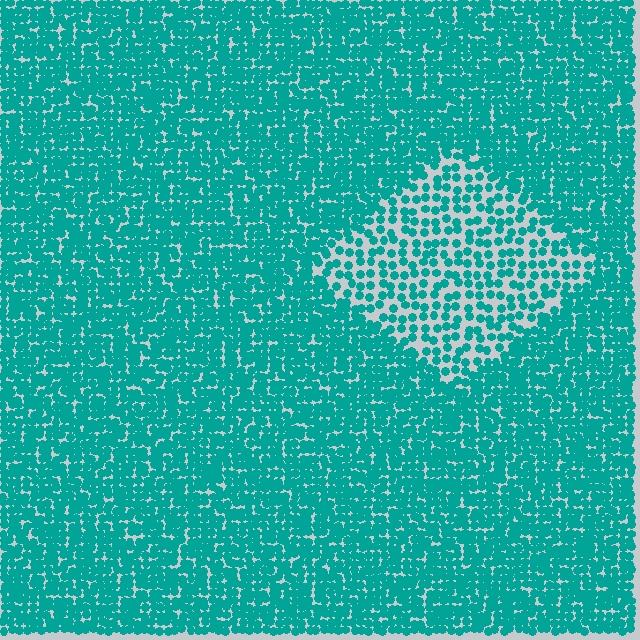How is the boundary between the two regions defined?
The boundary is defined by a change in element density (approximately 2.1x ratio). All elements are the same color, size, and shape.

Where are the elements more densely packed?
The elements are more densely packed outside the diamond boundary.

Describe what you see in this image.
The image contains small teal elements arranged at two different densities. A diamond-shaped region is visible where the elements are less densely packed than the surrounding area.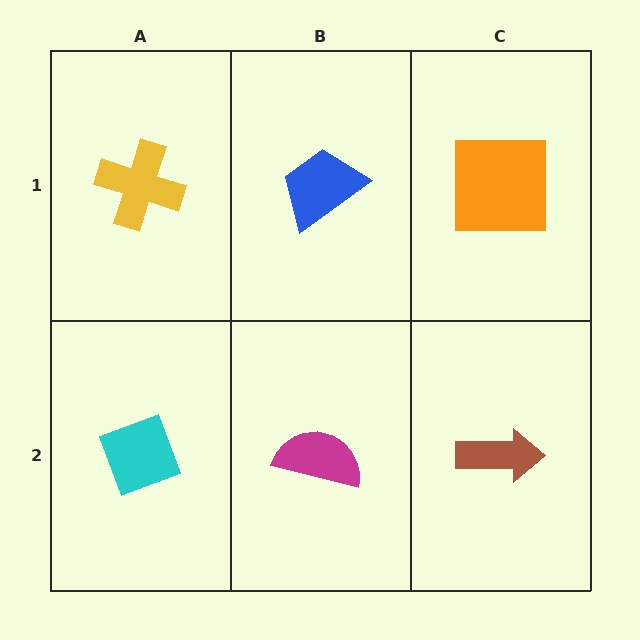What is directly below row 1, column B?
A magenta semicircle.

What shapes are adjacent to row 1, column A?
A cyan diamond (row 2, column A), a blue trapezoid (row 1, column B).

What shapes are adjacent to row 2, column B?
A blue trapezoid (row 1, column B), a cyan diamond (row 2, column A), a brown arrow (row 2, column C).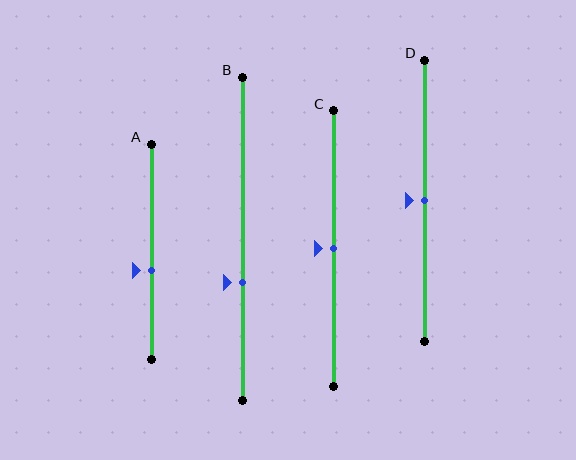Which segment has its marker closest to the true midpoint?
Segment C has its marker closest to the true midpoint.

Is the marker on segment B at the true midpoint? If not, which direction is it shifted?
No, the marker on segment B is shifted downward by about 13% of the segment length.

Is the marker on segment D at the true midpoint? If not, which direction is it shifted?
Yes, the marker on segment D is at the true midpoint.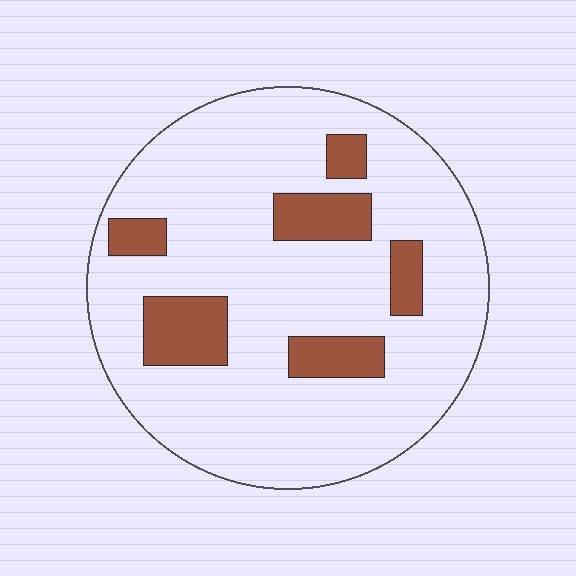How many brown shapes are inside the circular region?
6.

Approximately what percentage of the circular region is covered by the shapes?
Approximately 15%.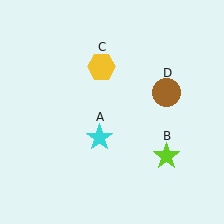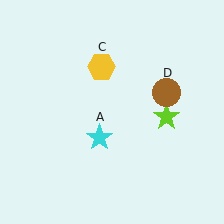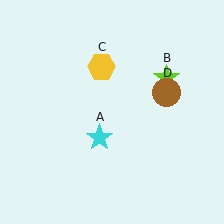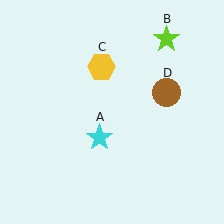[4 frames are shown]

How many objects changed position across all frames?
1 object changed position: lime star (object B).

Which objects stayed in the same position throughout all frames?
Cyan star (object A) and yellow hexagon (object C) and brown circle (object D) remained stationary.